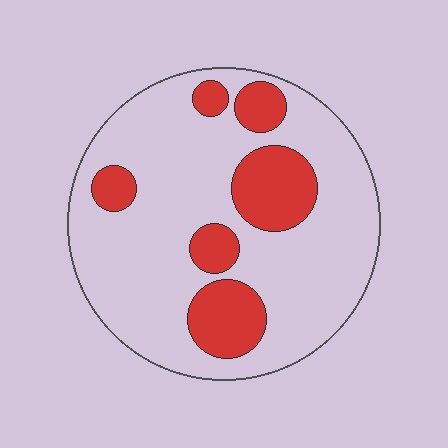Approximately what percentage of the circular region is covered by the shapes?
Approximately 25%.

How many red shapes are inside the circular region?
6.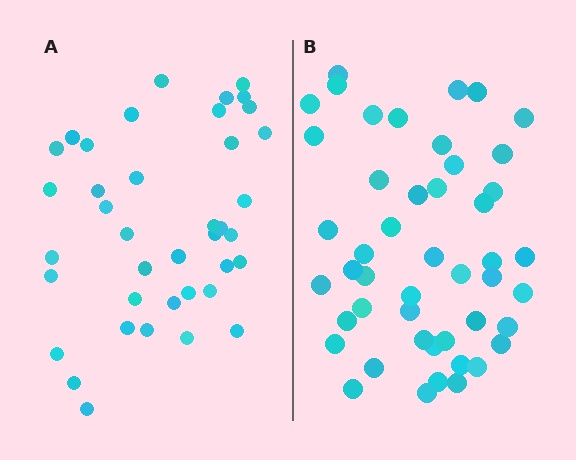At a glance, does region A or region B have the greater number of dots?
Region B (the right region) has more dots.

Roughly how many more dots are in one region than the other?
Region B has roughly 8 or so more dots than region A.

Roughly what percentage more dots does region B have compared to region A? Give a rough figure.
About 20% more.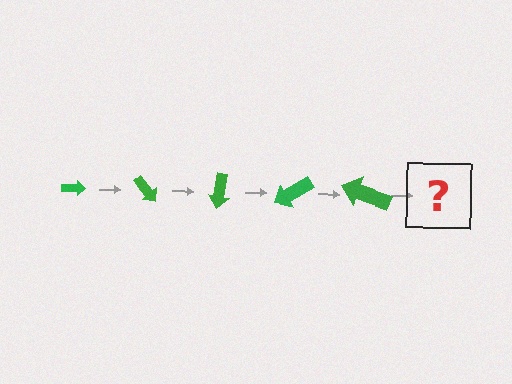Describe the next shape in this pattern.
It should be an arrow, larger than the previous one and rotated 250 degrees from the start.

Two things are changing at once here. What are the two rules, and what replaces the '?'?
The two rules are that the arrow grows larger each step and it rotates 50 degrees each step. The '?' should be an arrow, larger than the previous one and rotated 250 degrees from the start.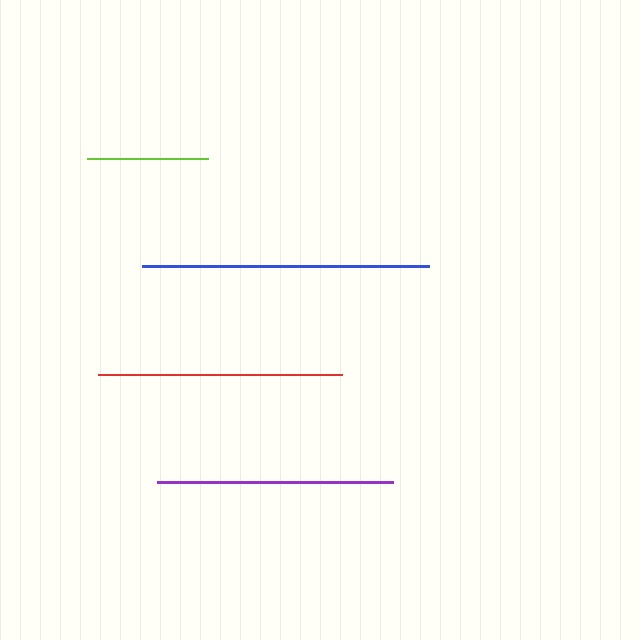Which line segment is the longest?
The blue line is the longest at approximately 287 pixels.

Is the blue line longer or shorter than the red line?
The blue line is longer than the red line.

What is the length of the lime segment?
The lime segment is approximately 121 pixels long.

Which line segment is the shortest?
The lime line is the shortest at approximately 121 pixels.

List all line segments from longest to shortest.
From longest to shortest: blue, red, purple, lime.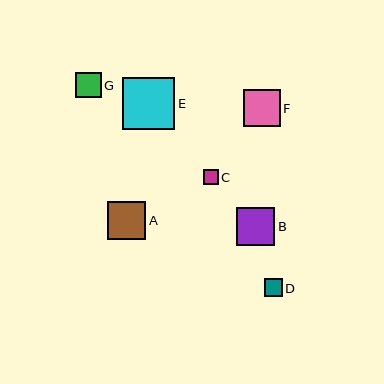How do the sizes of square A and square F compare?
Square A and square F are approximately the same size.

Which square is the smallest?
Square C is the smallest with a size of approximately 15 pixels.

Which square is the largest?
Square E is the largest with a size of approximately 52 pixels.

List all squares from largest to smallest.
From largest to smallest: E, A, B, F, G, D, C.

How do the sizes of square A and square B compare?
Square A and square B are approximately the same size.